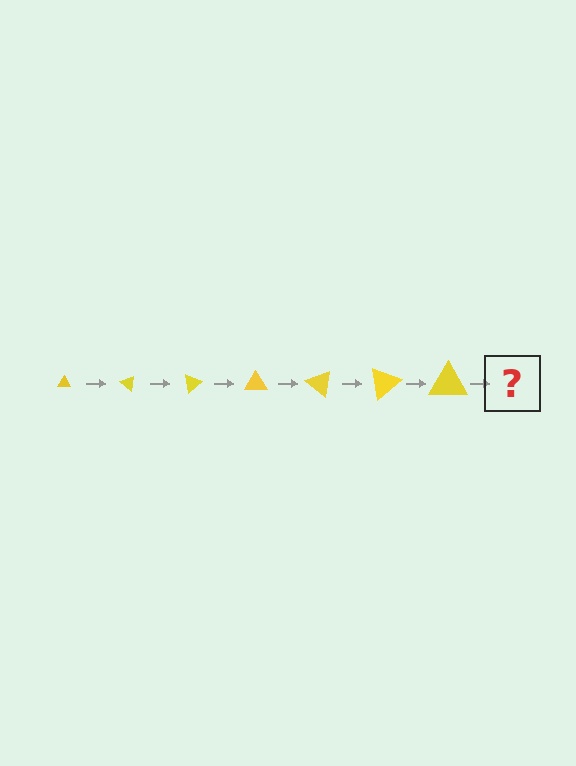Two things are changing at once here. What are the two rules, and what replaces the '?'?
The two rules are that the triangle grows larger each step and it rotates 40 degrees each step. The '?' should be a triangle, larger than the previous one and rotated 280 degrees from the start.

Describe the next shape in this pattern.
It should be a triangle, larger than the previous one and rotated 280 degrees from the start.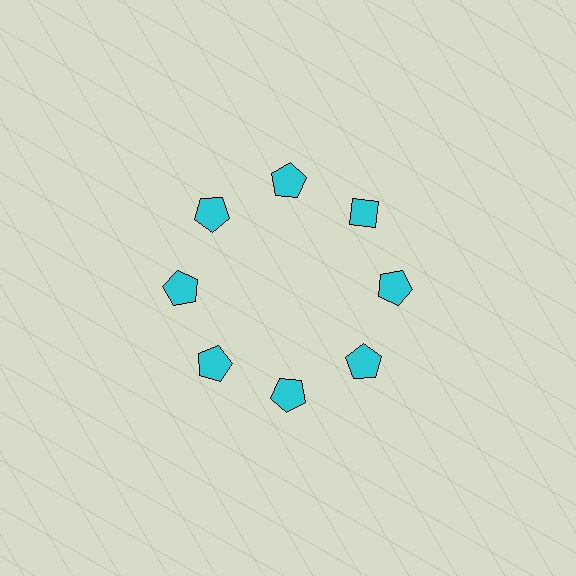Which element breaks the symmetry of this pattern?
The cyan diamond at roughly the 2 o'clock position breaks the symmetry. All other shapes are cyan pentagons.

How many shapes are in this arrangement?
There are 8 shapes arranged in a ring pattern.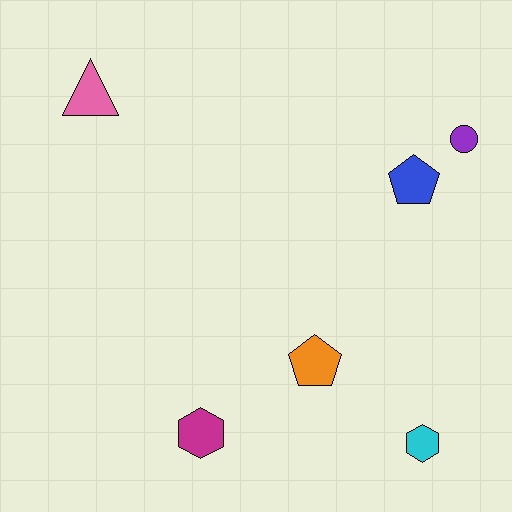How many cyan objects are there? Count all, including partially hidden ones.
There is 1 cyan object.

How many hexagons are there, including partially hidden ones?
There are 2 hexagons.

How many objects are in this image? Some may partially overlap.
There are 6 objects.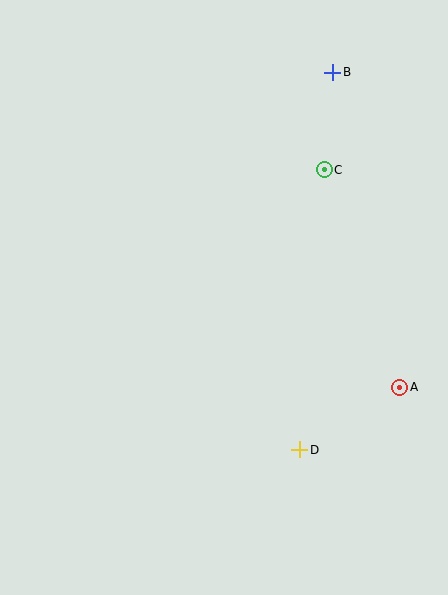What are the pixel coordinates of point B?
Point B is at (333, 72).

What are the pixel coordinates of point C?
Point C is at (324, 170).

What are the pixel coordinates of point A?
Point A is at (400, 387).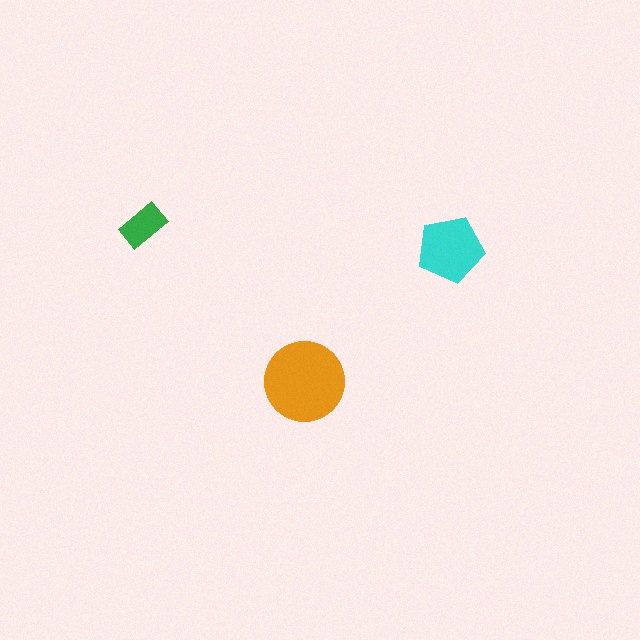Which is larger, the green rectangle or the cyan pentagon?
The cyan pentagon.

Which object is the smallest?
The green rectangle.